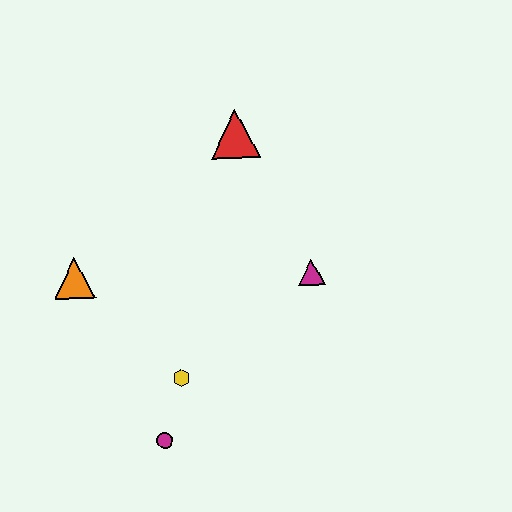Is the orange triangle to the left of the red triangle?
Yes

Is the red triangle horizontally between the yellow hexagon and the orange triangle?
No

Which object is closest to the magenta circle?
The yellow hexagon is closest to the magenta circle.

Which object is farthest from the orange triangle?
The magenta triangle is farthest from the orange triangle.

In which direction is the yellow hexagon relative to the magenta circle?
The yellow hexagon is above the magenta circle.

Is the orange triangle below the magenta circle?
No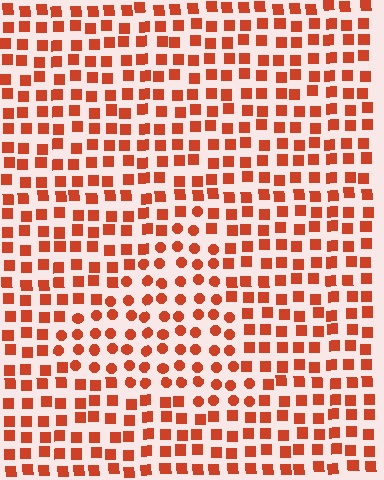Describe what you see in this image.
The image is filled with small red elements arranged in a uniform grid. A triangle-shaped region contains circles, while the surrounding area contains squares. The boundary is defined purely by the change in element shape.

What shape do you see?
I see a triangle.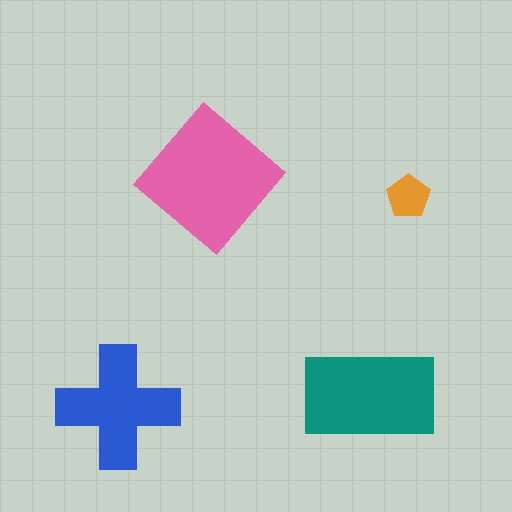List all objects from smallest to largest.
The orange pentagon, the blue cross, the teal rectangle, the pink diamond.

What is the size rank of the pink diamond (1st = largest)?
1st.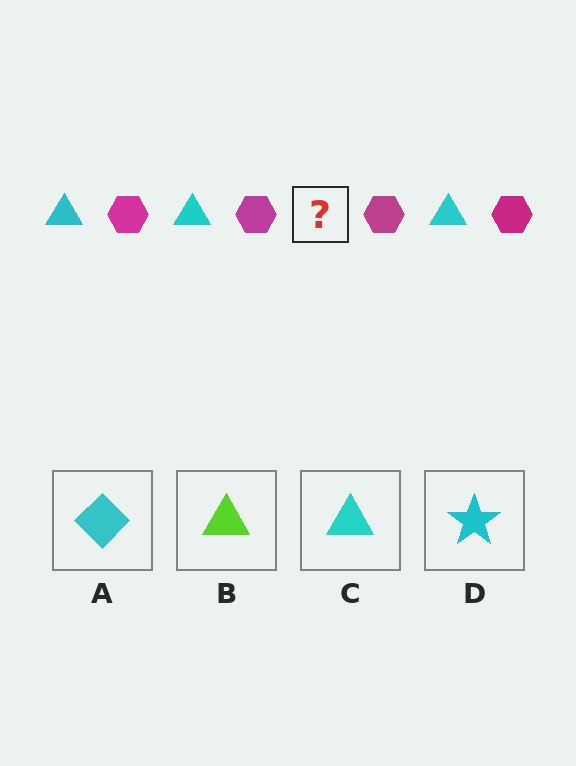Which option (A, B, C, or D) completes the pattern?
C.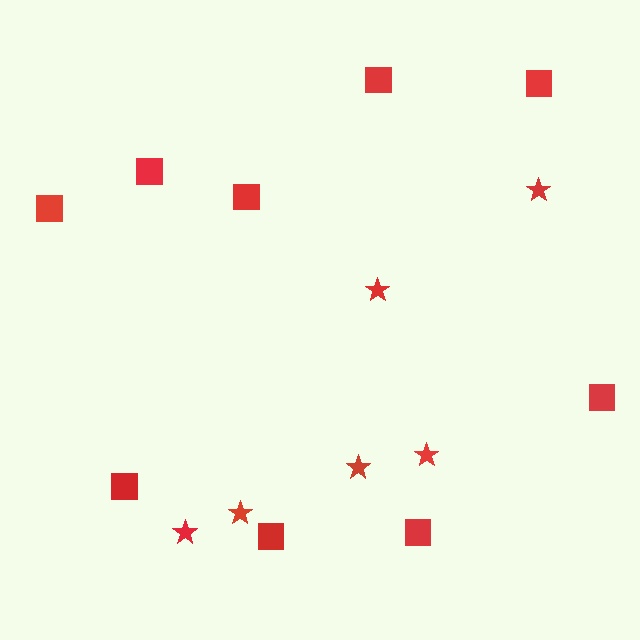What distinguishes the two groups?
There are 2 groups: one group of stars (6) and one group of squares (9).